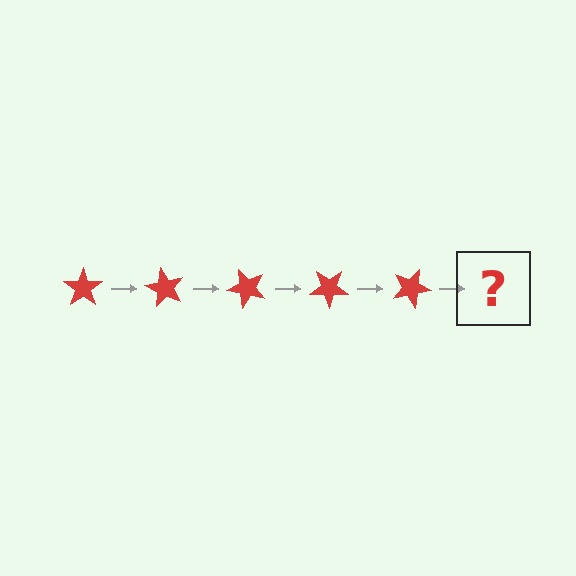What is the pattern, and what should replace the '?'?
The pattern is that the star rotates 60 degrees each step. The '?' should be a red star rotated 300 degrees.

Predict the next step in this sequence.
The next step is a red star rotated 300 degrees.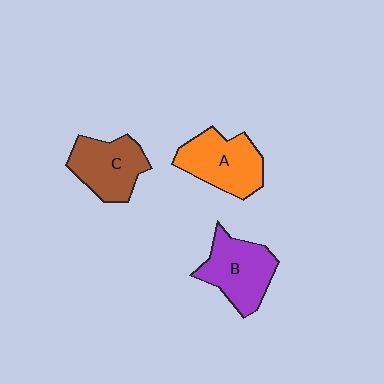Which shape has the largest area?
Shape A (orange).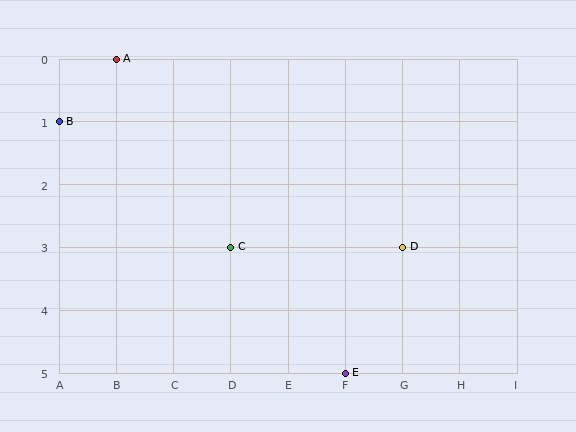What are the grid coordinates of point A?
Point A is at grid coordinates (B, 0).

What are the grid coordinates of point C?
Point C is at grid coordinates (D, 3).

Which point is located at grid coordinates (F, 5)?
Point E is at (F, 5).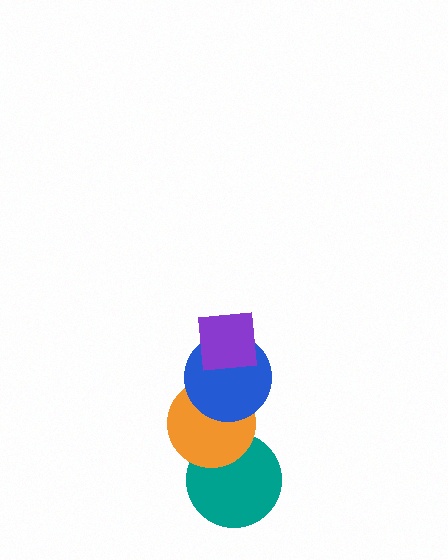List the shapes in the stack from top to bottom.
From top to bottom: the purple square, the blue circle, the orange circle, the teal circle.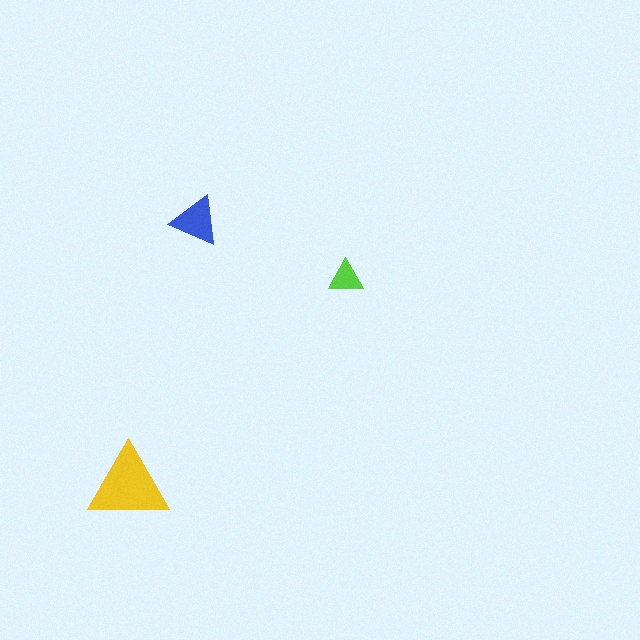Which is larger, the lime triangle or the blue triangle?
The blue one.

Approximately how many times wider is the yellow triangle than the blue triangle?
About 1.5 times wider.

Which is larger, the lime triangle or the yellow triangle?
The yellow one.